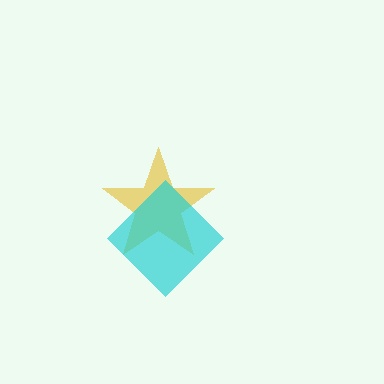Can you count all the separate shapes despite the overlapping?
Yes, there are 2 separate shapes.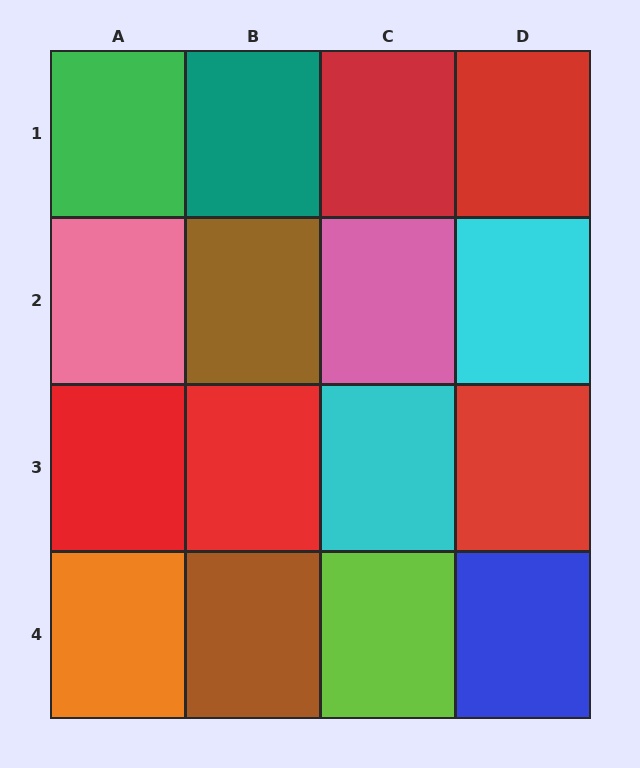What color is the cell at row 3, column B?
Red.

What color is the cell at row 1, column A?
Green.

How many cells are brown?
2 cells are brown.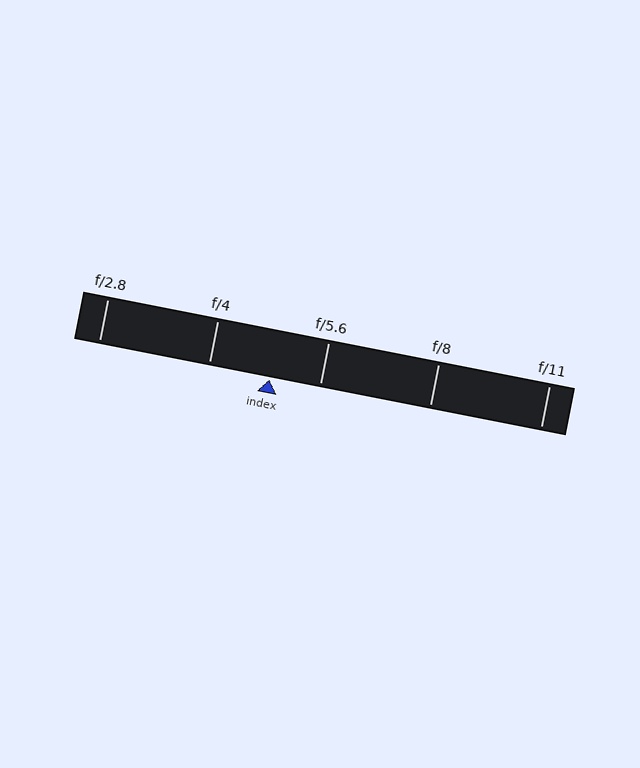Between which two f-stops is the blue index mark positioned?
The index mark is between f/4 and f/5.6.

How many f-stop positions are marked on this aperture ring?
There are 5 f-stop positions marked.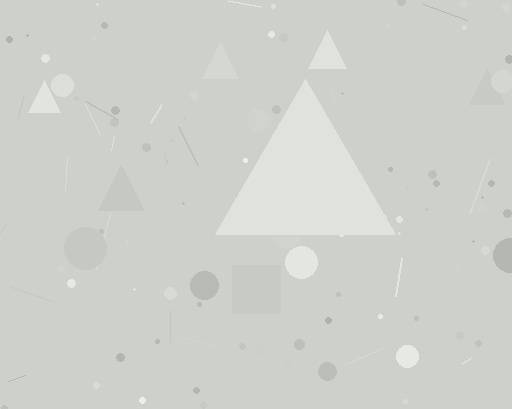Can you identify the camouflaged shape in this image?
The camouflaged shape is a triangle.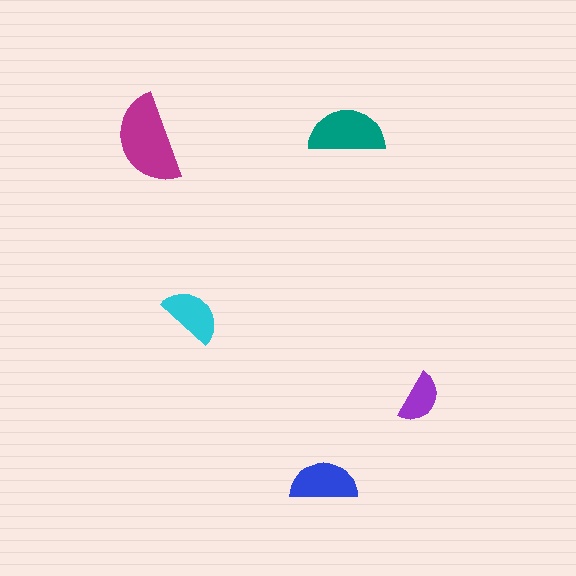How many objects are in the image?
There are 5 objects in the image.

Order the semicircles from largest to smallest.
the magenta one, the teal one, the blue one, the cyan one, the purple one.